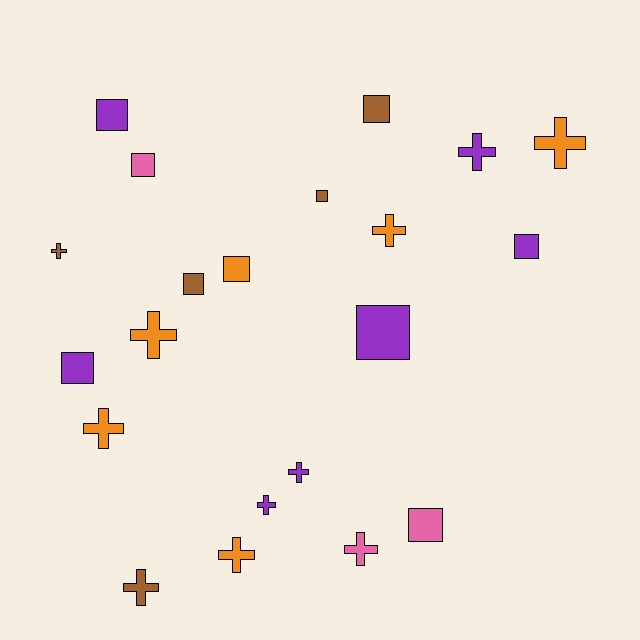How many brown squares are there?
There are 3 brown squares.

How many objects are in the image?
There are 21 objects.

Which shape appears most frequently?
Cross, with 11 objects.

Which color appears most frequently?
Purple, with 7 objects.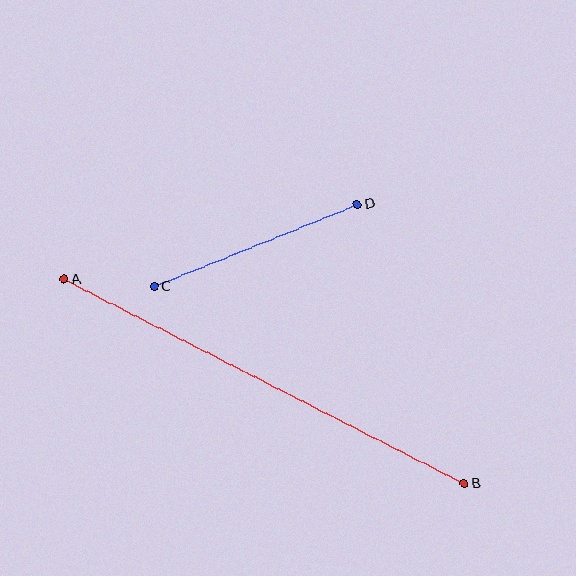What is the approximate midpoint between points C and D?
The midpoint is at approximately (256, 245) pixels.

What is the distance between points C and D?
The distance is approximately 219 pixels.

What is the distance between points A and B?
The distance is approximately 449 pixels.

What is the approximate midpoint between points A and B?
The midpoint is at approximately (264, 381) pixels.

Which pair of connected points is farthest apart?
Points A and B are farthest apart.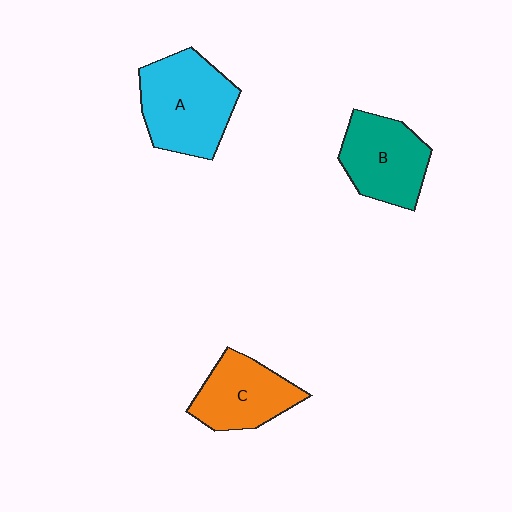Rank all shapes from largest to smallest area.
From largest to smallest: A (cyan), B (teal), C (orange).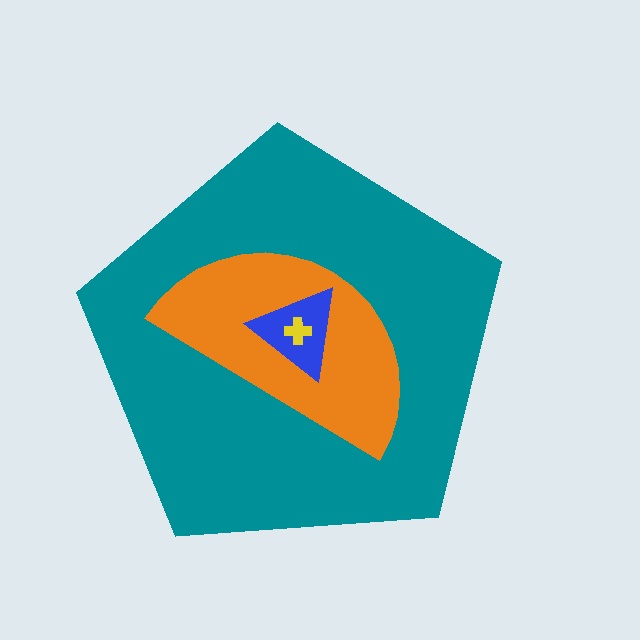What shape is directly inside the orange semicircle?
The blue triangle.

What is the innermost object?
The yellow cross.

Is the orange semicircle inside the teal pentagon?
Yes.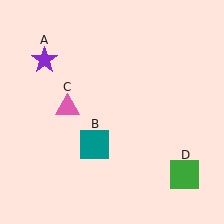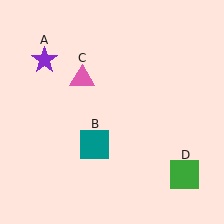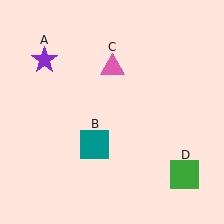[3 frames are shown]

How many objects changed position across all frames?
1 object changed position: pink triangle (object C).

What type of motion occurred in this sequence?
The pink triangle (object C) rotated clockwise around the center of the scene.